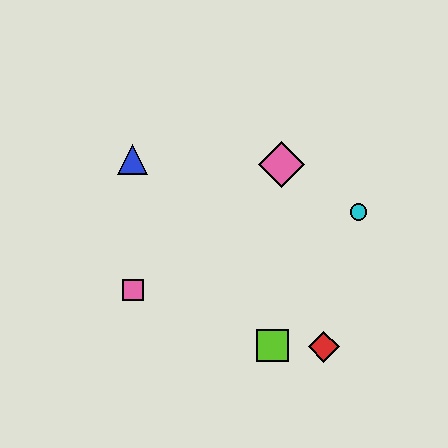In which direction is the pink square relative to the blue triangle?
The pink square is below the blue triangle.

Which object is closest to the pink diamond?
The cyan circle is closest to the pink diamond.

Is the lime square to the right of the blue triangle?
Yes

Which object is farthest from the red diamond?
The blue triangle is farthest from the red diamond.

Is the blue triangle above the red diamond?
Yes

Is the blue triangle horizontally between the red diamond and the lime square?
No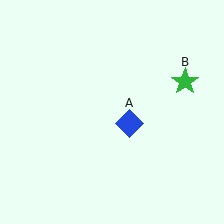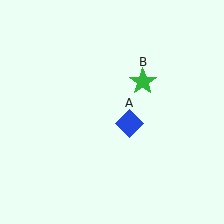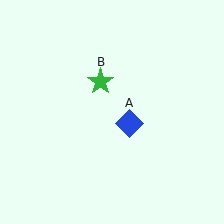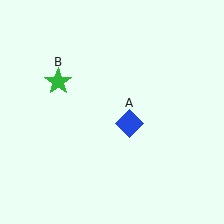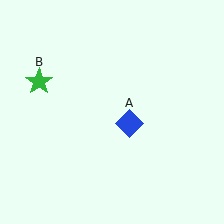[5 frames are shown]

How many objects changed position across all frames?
1 object changed position: green star (object B).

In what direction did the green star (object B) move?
The green star (object B) moved left.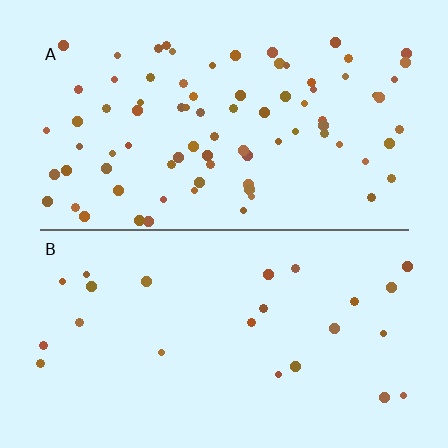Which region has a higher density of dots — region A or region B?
A (the top).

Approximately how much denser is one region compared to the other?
Approximately 3.4× — region A over region B.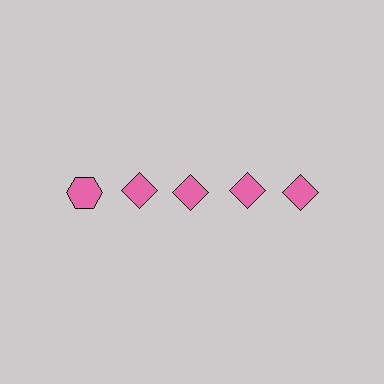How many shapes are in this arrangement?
There are 5 shapes arranged in a grid pattern.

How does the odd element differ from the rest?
It has a different shape: hexagon instead of diamond.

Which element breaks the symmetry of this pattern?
The pink hexagon in the top row, leftmost column breaks the symmetry. All other shapes are pink diamonds.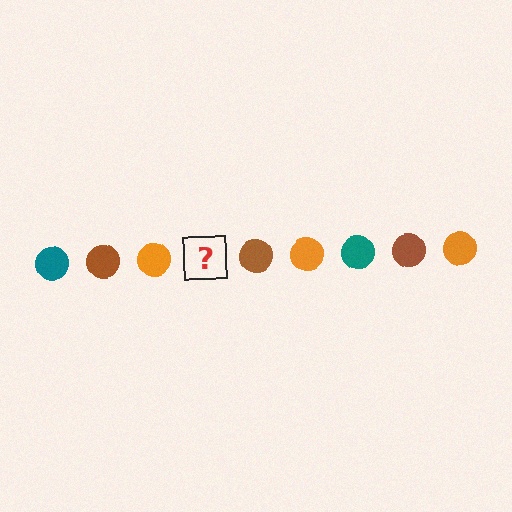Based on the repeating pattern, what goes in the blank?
The blank should be a teal circle.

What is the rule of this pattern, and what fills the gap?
The rule is that the pattern cycles through teal, brown, orange circles. The gap should be filled with a teal circle.